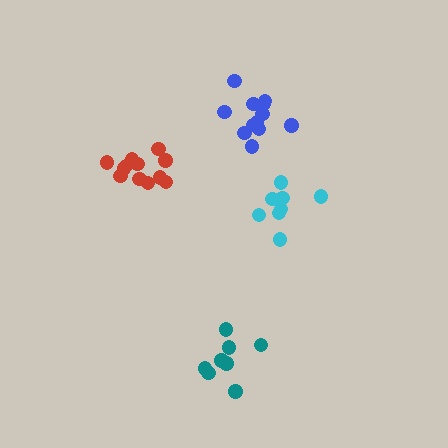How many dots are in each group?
Group 1: 8 dots, Group 2: 12 dots, Group 3: 12 dots, Group 4: 8 dots (40 total).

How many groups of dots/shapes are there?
There are 4 groups.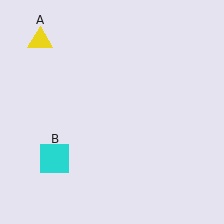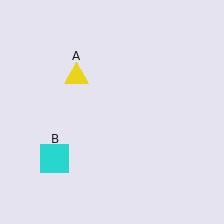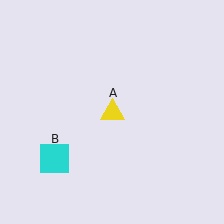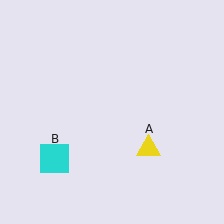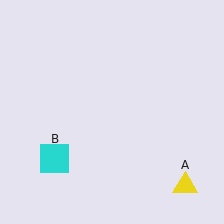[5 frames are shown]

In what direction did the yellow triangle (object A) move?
The yellow triangle (object A) moved down and to the right.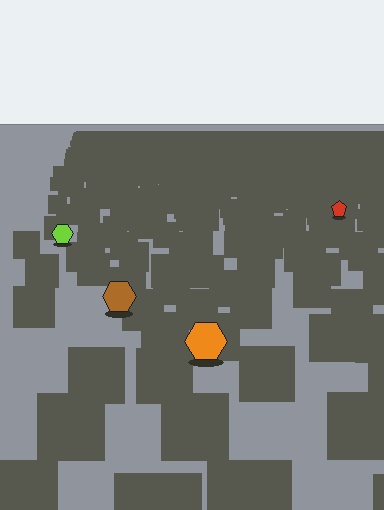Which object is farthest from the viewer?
The red pentagon is farthest from the viewer. It appears smaller and the ground texture around it is denser.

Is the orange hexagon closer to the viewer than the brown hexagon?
Yes. The orange hexagon is closer — you can tell from the texture gradient: the ground texture is coarser near it.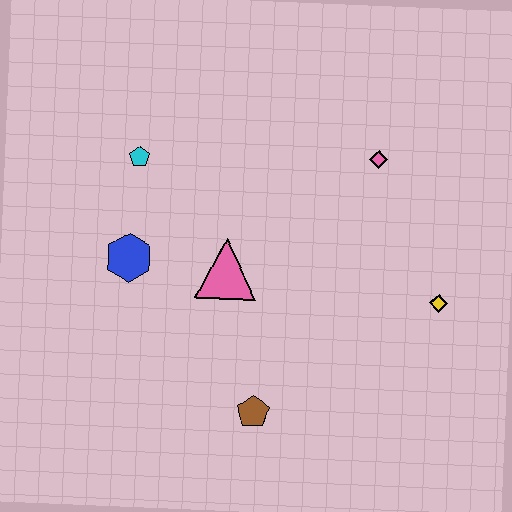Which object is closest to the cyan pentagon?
The blue hexagon is closest to the cyan pentagon.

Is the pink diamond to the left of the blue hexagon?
No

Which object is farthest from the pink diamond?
The brown pentagon is farthest from the pink diamond.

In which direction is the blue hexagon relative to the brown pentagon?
The blue hexagon is above the brown pentagon.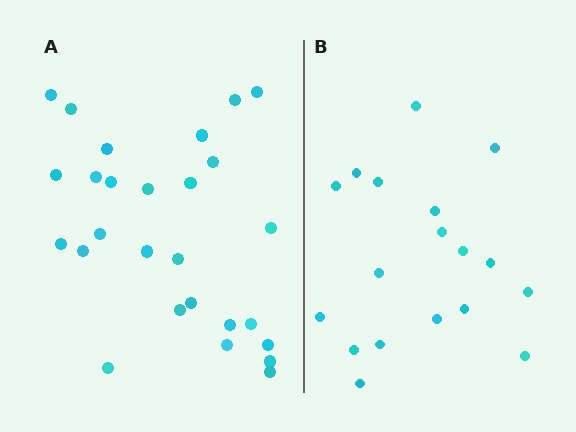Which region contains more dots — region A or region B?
Region A (the left region) has more dots.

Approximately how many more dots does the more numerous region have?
Region A has roughly 8 or so more dots than region B.